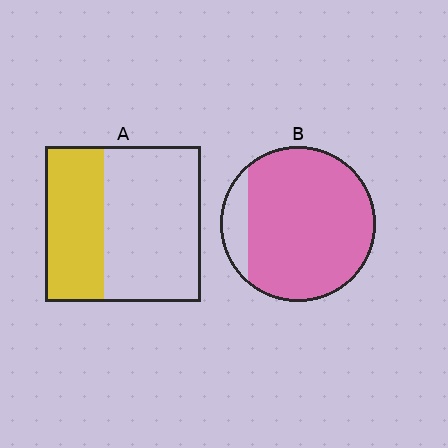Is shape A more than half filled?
No.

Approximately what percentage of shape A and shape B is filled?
A is approximately 40% and B is approximately 90%.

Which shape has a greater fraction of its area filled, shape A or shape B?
Shape B.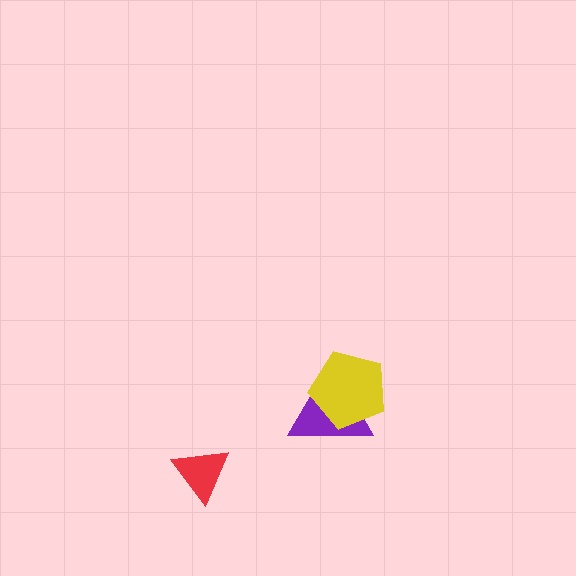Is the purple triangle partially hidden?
Yes, it is partially covered by another shape.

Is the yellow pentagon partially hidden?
No, no other shape covers it.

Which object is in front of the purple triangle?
The yellow pentagon is in front of the purple triangle.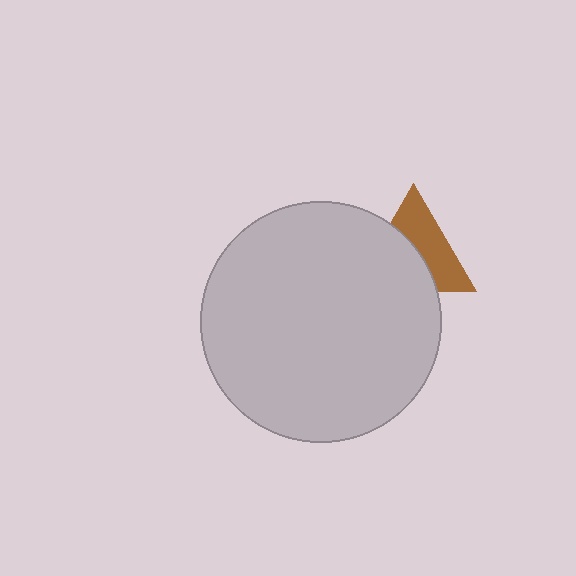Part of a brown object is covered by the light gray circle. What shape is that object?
It is a triangle.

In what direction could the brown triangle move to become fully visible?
The brown triangle could move toward the upper-right. That would shift it out from behind the light gray circle entirely.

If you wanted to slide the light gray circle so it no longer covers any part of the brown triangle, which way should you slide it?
Slide it toward the lower-left — that is the most direct way to separate the two shapes.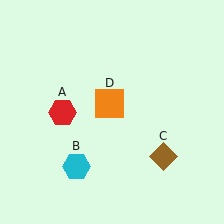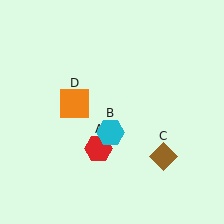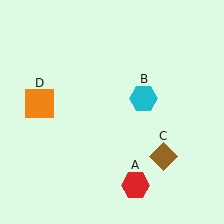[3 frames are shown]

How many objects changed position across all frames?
3 objects changed position: red hexagon (object A), cyan hexagon (object B), orange square (object D).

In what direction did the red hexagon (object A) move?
The red hexagon (object A) moved down and to the right.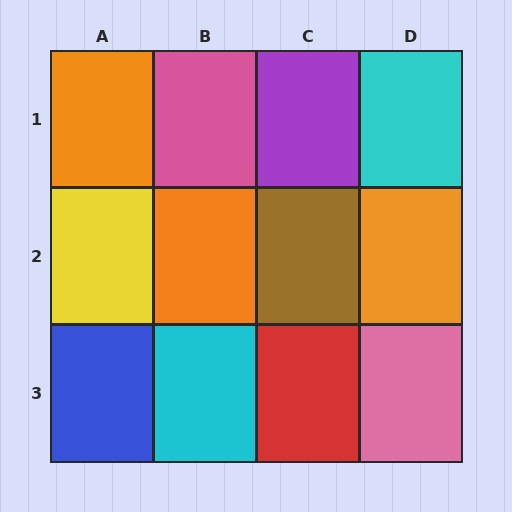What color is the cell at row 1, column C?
Purple.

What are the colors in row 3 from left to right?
Blue, cyan, red, pink.